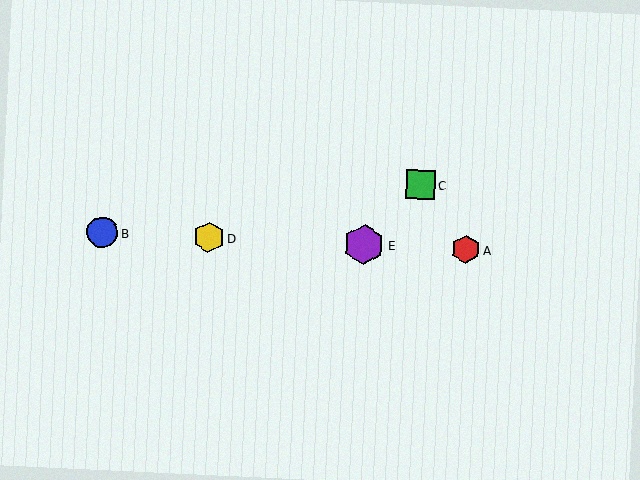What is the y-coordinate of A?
Object A is at y≈249.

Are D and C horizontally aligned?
No, D is at y≈237 and C is at y≈185.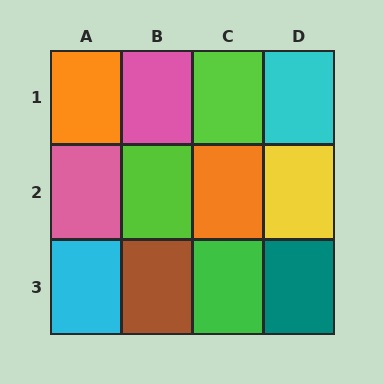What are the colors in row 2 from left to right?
Pink, lime, orange, yellow.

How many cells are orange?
2 cells are orange.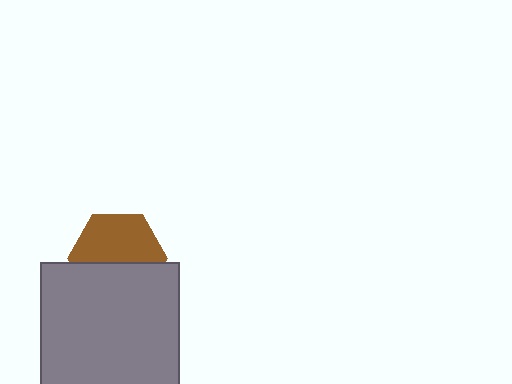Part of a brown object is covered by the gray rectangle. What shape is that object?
It is a hexagon.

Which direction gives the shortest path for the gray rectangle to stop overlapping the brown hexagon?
Moving down gives the shortest separation.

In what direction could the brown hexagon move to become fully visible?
The brown hexagon could move up. That would shift it out from behind the gray rectangle entirely.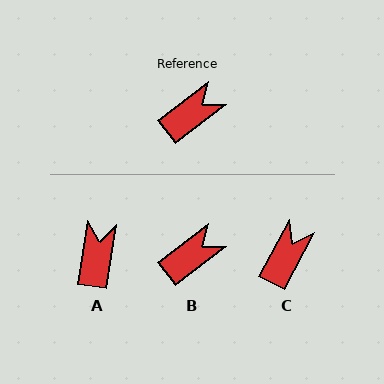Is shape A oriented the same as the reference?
No, it is off by about 44 degrees.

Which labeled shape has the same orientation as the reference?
B.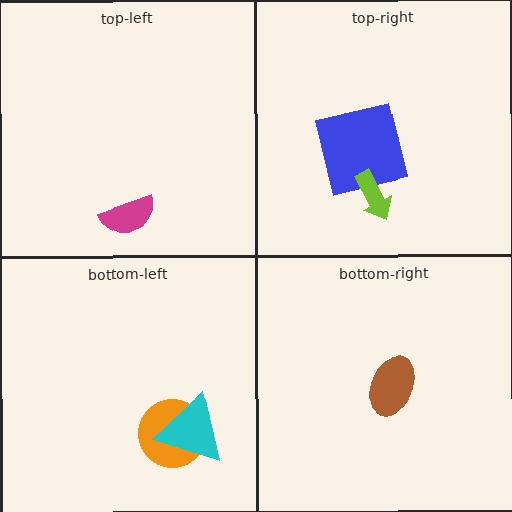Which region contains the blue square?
The top-right region.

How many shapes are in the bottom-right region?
1.